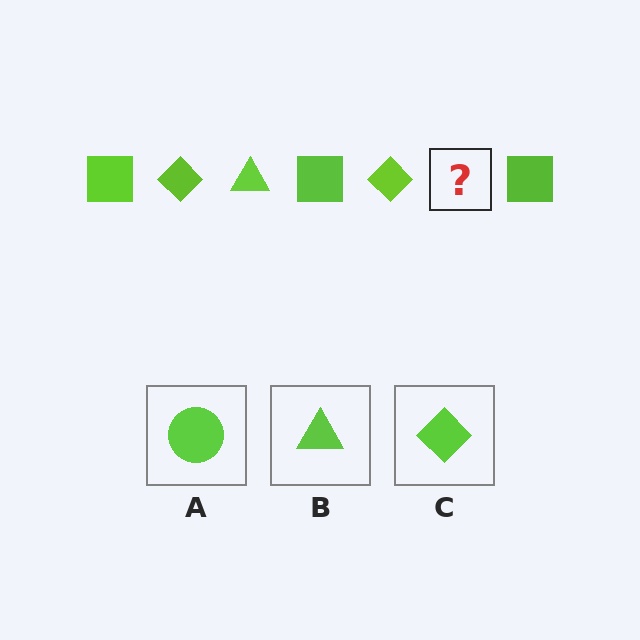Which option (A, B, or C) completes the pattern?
B.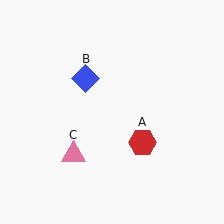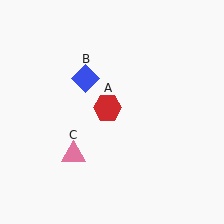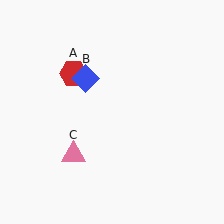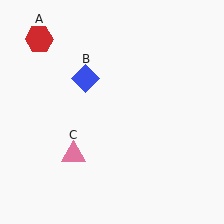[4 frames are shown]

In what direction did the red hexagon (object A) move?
The red hexagon (object A) moved up and to the left.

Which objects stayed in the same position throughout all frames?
Blue diamond (object B) and pink triangle (object C) remained stationary.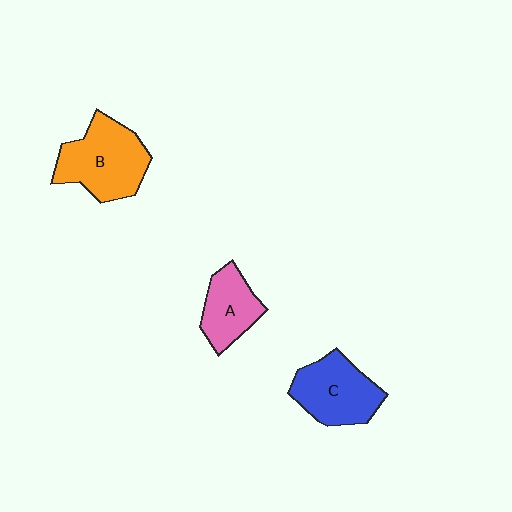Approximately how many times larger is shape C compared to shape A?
Approximately 1.3 times.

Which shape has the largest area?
Shape B (orange).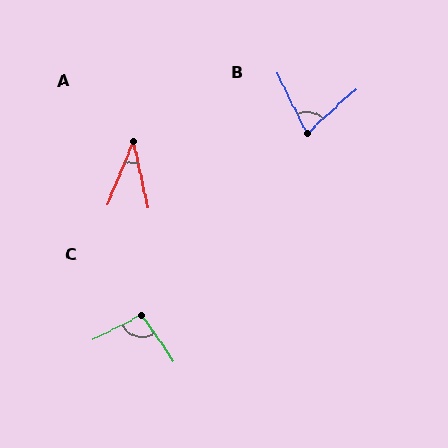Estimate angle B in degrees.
Approximately 74 degrees.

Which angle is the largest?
C, at approximately 98 degrees.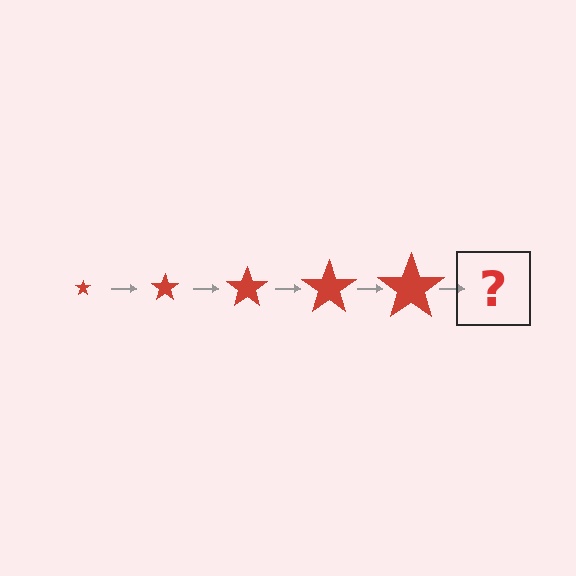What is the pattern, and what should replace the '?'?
The pattern is that the star gets progressively larger each step. The '?' should be a red star, larger than the previous one.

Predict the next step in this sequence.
The next step is a red star, larger than the previous one.